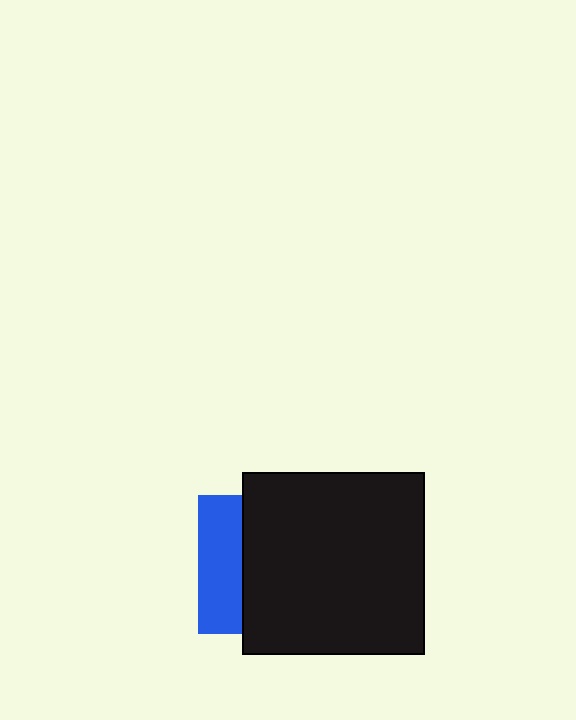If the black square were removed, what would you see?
You would see the complete blue square.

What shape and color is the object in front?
The object in front is a black square.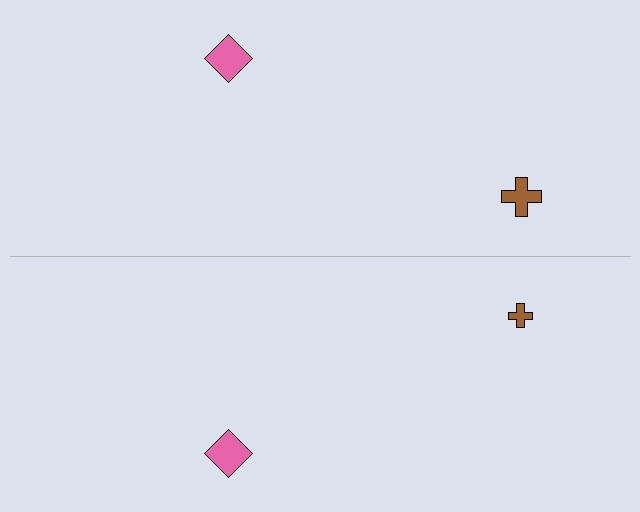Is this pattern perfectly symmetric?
No, the pattern is not perfectly symmetric. The brown cross on the bottom side has a different size than its mirror counterpart.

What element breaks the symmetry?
The brown cross on the bottom side has a different size than its mirror counterpart.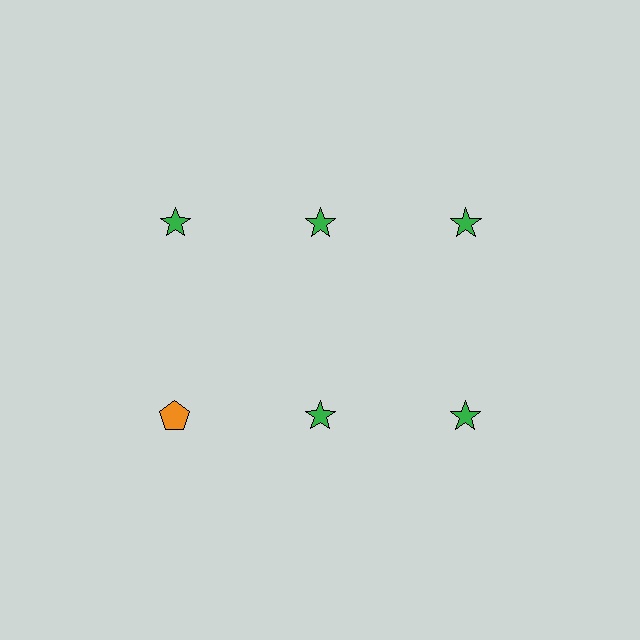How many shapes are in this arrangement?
There are 6 shapes arranged in a grid pattern.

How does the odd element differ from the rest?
It differs in both color (orange instead of green) and shape (pentagon instead of star).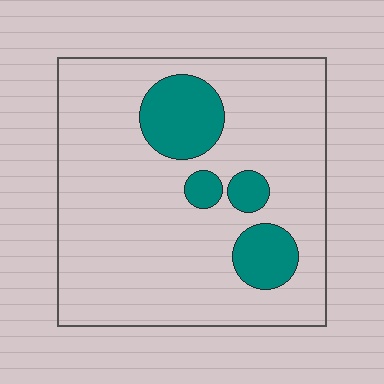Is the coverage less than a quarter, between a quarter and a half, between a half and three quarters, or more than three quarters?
Less than a quarter.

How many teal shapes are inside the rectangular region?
4.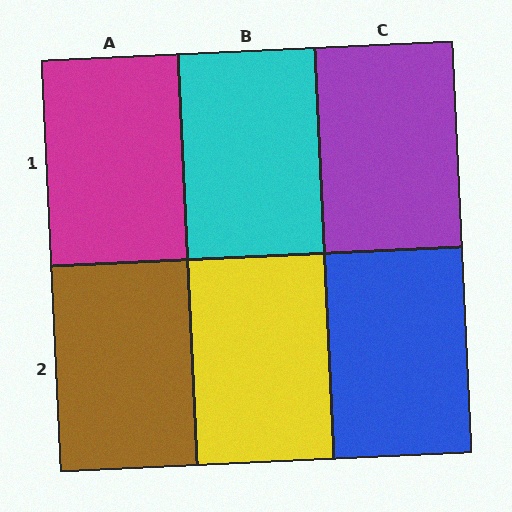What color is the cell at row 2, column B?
Yellow.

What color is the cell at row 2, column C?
Blue.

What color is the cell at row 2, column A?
Brown.